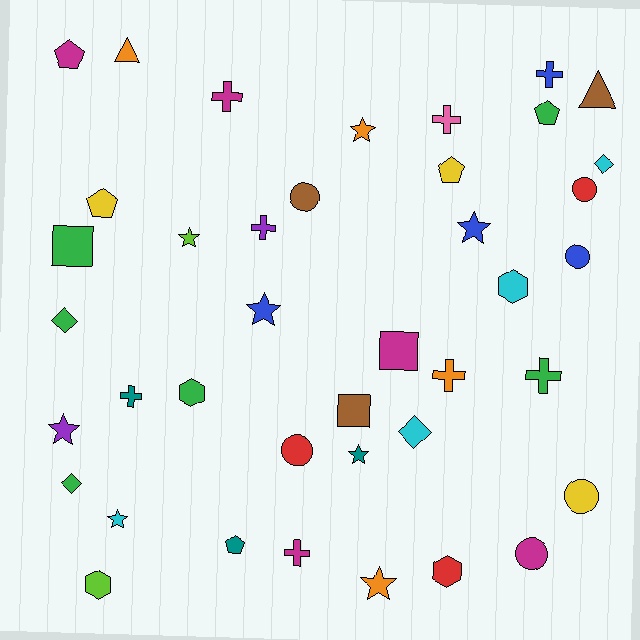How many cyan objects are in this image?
There are 4 cyan objects.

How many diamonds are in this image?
There are 4 diamonds.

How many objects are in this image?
There are 40 objects.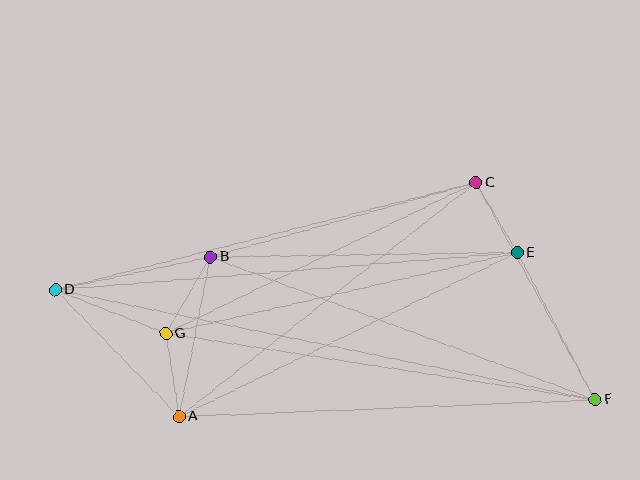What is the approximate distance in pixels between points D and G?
The distance between D and G is approximately 119 pixels.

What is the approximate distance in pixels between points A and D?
The distance between A and D is approximately 177 pixels.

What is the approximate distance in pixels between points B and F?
The distance between B and F is approximately 410 pixels.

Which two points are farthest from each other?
Points D and F are farthest from each other.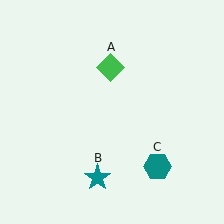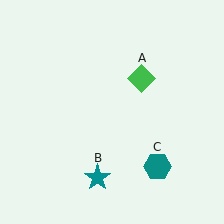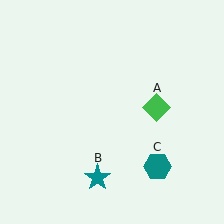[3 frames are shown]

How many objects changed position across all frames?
1 object changed position: green diamond (object A).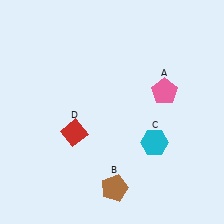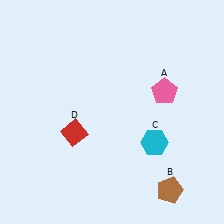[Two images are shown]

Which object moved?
The brown pentagon (B) moved right.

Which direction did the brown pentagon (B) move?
The brown pentagon (B) moved right.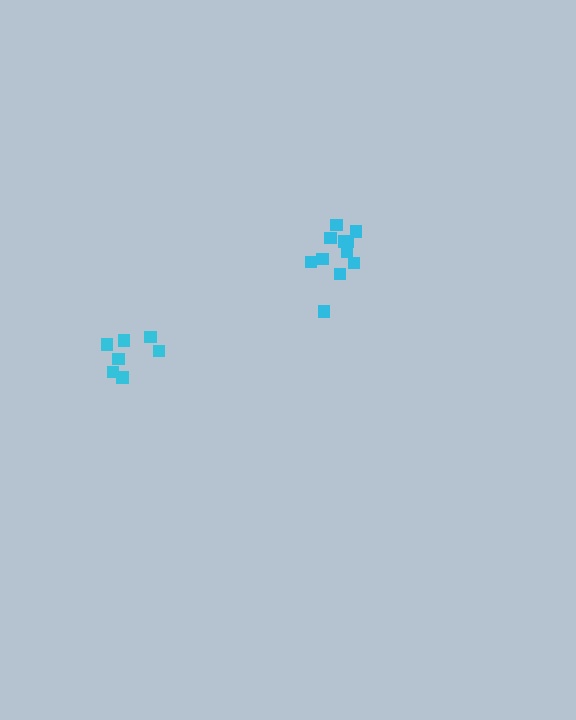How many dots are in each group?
Group 1: 11 dots, Group 2: 7 dots (18 total).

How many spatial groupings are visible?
There are 2 spatial groupings.